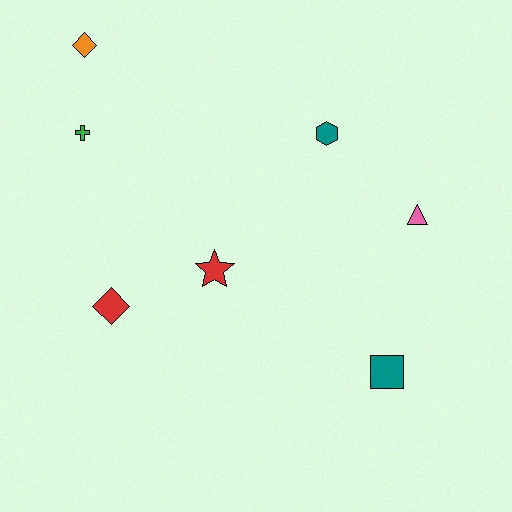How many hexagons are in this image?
There is 1 hexagon.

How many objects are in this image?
There are 7 objects.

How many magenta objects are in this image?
There are no magenta objects.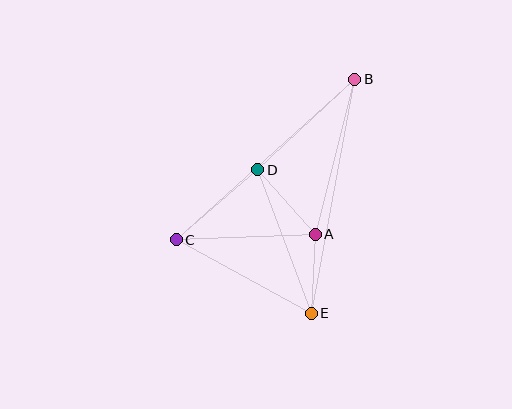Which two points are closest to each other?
Points A and E are closest to each other.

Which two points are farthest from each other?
Points B and C are farthest from each other.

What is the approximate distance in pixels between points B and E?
The distance between B and E is approximately 238 pixels.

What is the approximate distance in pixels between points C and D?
The distance between C and D is approximately 107 pixels.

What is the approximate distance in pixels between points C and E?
The distance between C and E is approximately 154 pixels.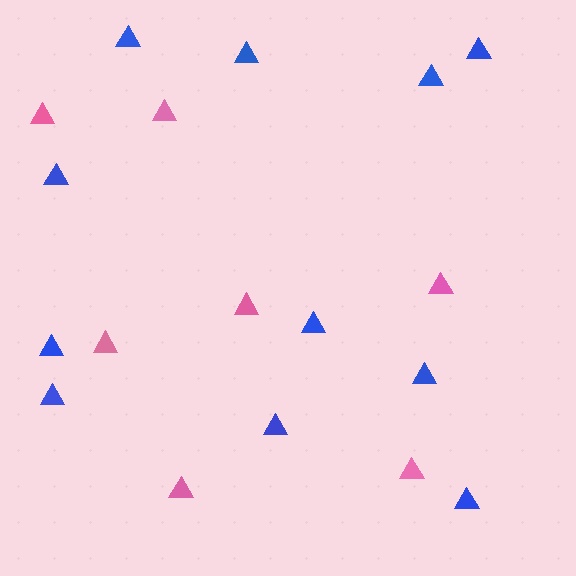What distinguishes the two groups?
There are 2 groups: one group of pink triangles (7) and one group of blue triangles (11).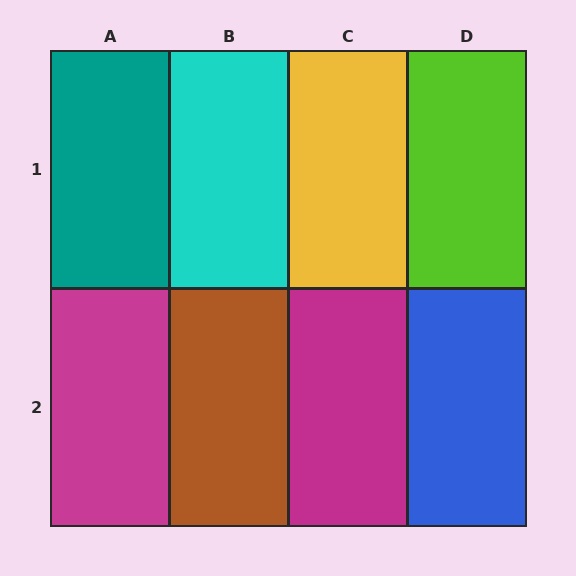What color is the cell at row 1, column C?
Yellow.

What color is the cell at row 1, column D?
Lime.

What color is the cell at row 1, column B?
Cyan.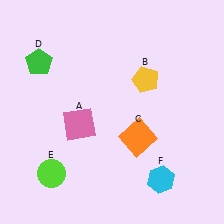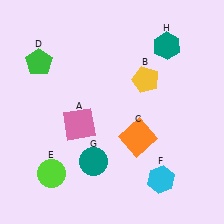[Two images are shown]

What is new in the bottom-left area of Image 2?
A teal circle (G) was added in the bottom-left area of Image 2.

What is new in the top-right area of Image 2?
A teal hexagon (H) was added in the top-right area of Image 2.